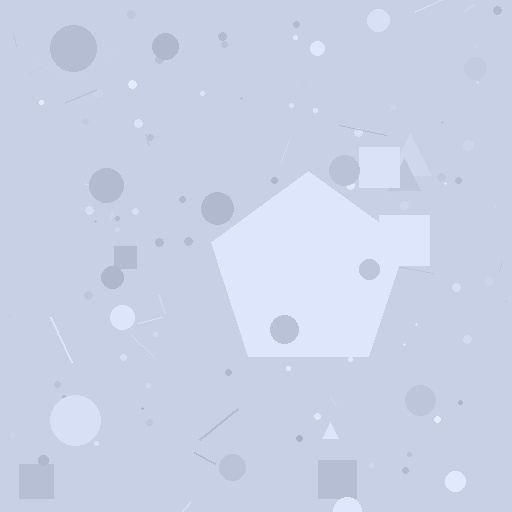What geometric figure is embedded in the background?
A pentagon is embedded in the background.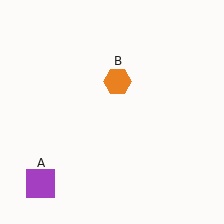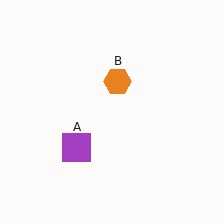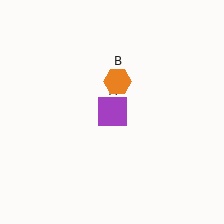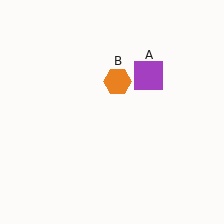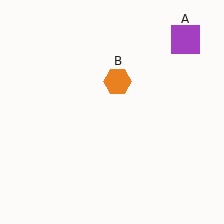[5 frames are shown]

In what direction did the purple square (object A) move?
The purple square (object A) moved up and to the right.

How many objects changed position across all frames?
1 object changed position: purple square (object A).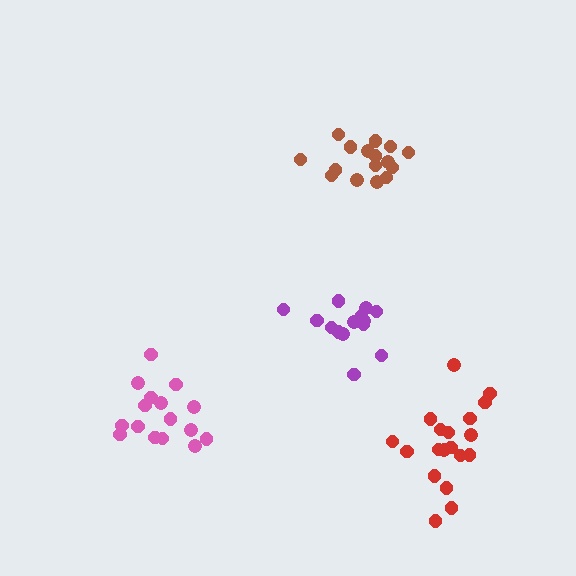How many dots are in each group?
Group 1: 16 dots, Group 2: 16 dots, Group 3: 19 dots, Group 4: 14 dots (65 total).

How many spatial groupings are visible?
There are 4 spatial groupings.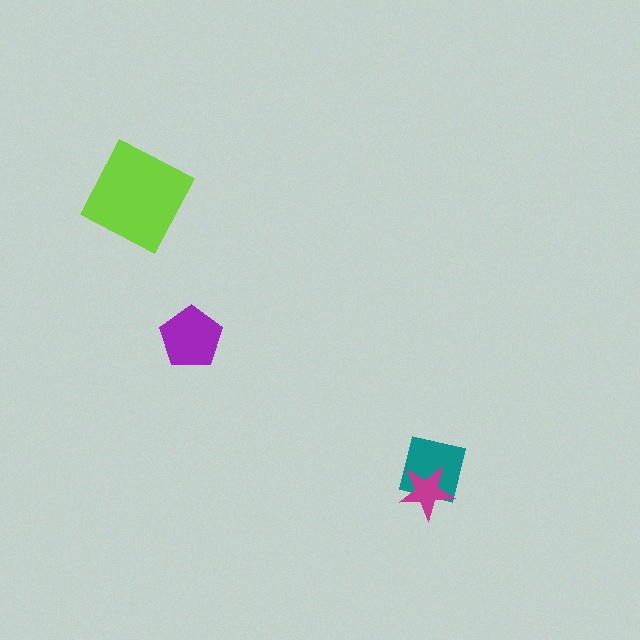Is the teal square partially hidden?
Yes, it is partially covered by another shape.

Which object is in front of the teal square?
The magenta star is in front of the teal square.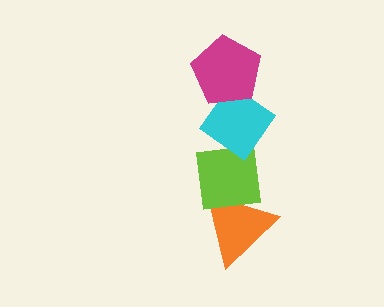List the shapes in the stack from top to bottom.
From top to bottom: the magenta pentagon, the cyan diamond, the lime square, the orange triangle.